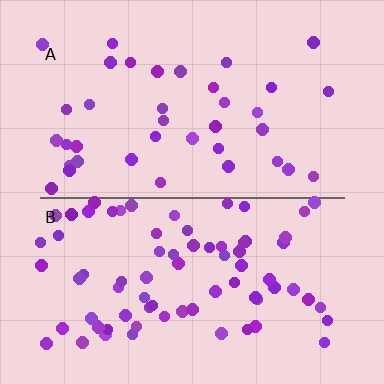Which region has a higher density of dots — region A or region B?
B (the bottom).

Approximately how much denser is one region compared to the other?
Approximately 2.0× — region B over region A.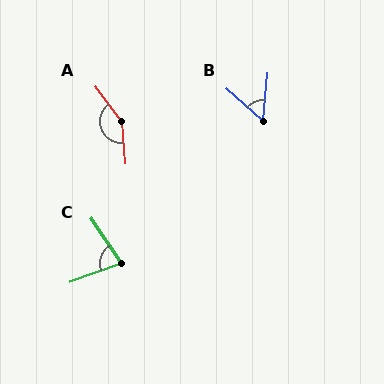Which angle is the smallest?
B, at approximately 54 degrees.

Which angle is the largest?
A, at approximately 149 degrees.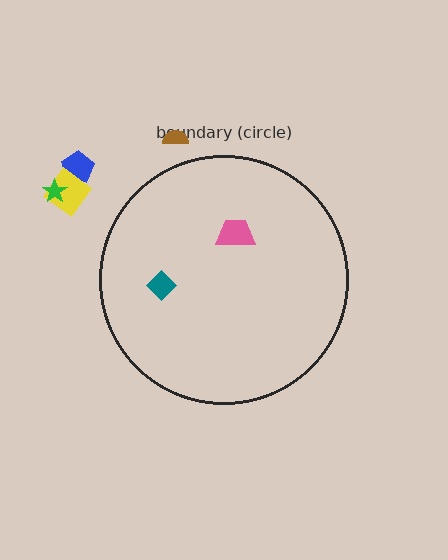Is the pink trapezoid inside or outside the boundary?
Inside.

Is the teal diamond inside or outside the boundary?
Inside.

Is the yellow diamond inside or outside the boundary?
Outside.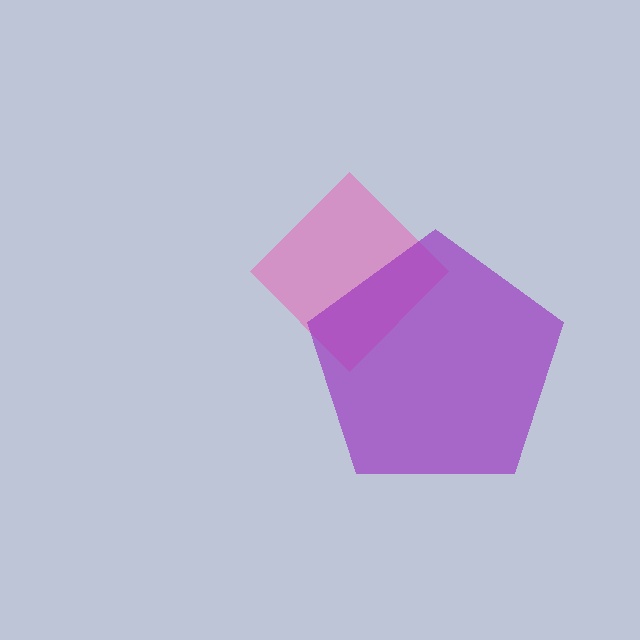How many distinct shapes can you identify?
There are 2 distinct shapes: a pink diamond, a purple pentagon.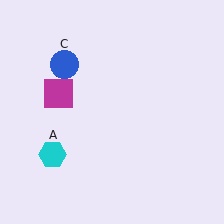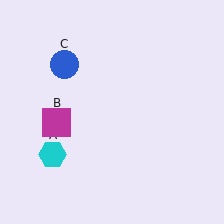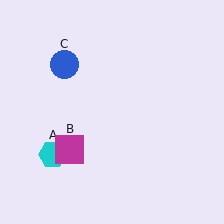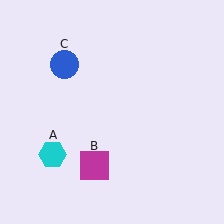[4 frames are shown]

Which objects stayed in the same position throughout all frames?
Cyan hexagon (object A) and blue circle (object C) remained stationary.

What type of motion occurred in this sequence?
The magenta square (object B) rotated counterclockwise around the center of the scene.